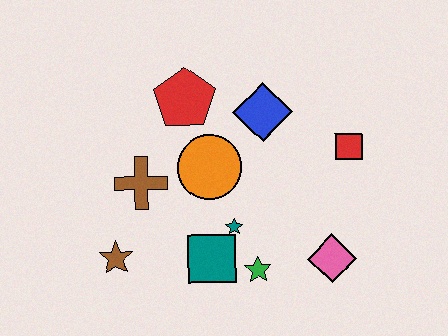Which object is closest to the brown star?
The brown cross is closest to the brown star.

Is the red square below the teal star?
No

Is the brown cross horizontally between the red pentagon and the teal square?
No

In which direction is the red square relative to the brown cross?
The red square is to the right of the brown cross.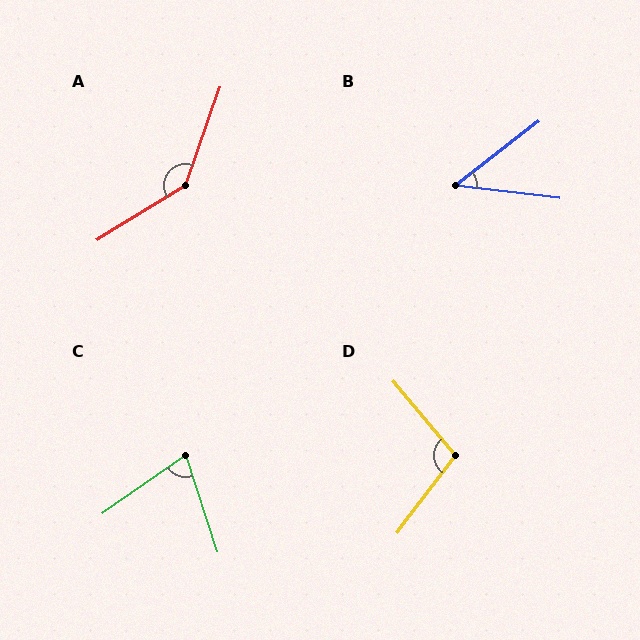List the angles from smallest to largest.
B (44°), C (73°), D (103°), A (141°).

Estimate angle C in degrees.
Approximately 73 degrees.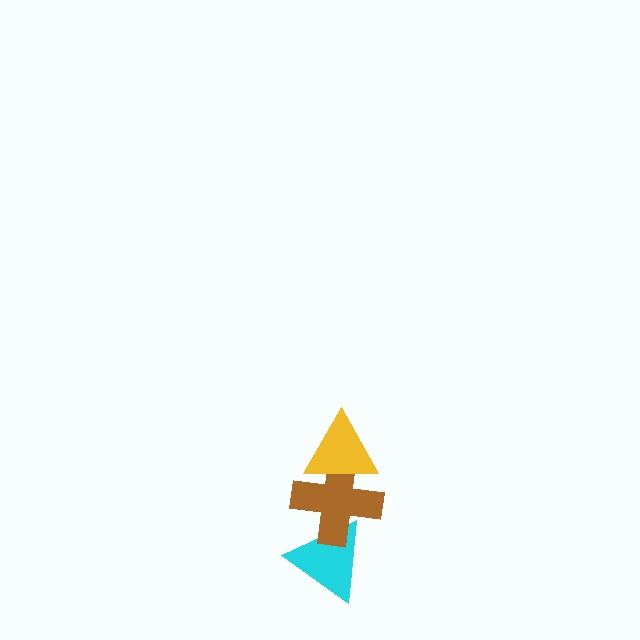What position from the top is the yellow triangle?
The yellow triangle is 1st from the top.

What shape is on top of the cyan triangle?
The brown cross is on top of the cyan triangle.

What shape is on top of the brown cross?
The yellow triangle is on top of the brown cross.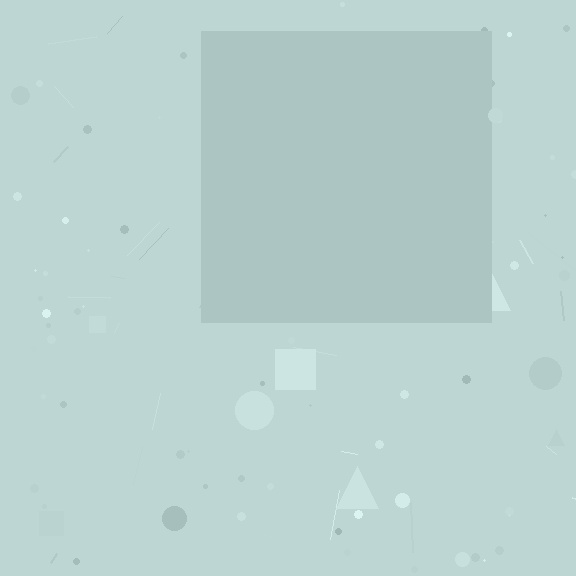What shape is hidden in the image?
A square is hidden in the image.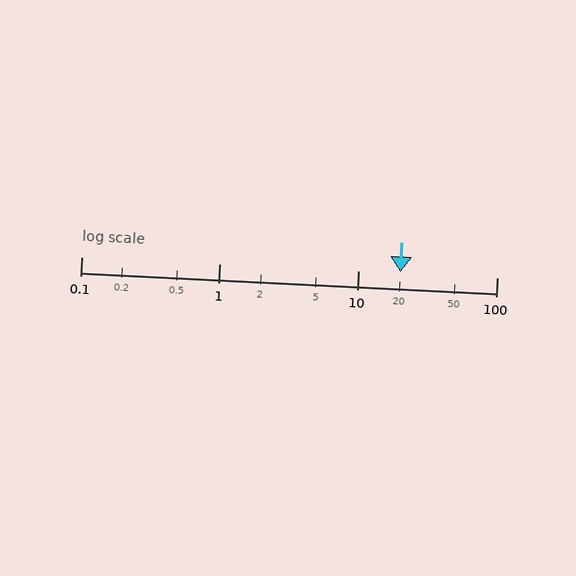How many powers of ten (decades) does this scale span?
The scale spans 3 decades, from 0.1 to 100.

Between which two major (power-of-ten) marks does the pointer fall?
The pointer is between 10 and 100.